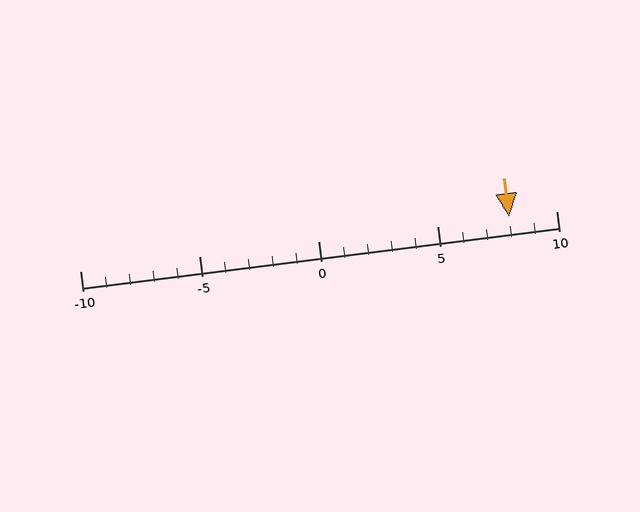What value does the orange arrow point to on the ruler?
The orange arrow points to approximately 8.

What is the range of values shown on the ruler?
The ruler shows values from -10 to 10.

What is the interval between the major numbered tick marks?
The major tick marks are spaced 5 units apart.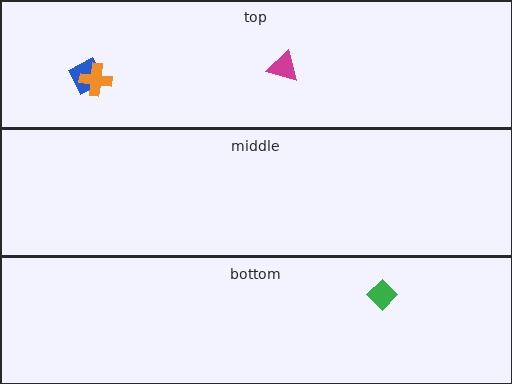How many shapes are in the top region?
3.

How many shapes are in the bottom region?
1.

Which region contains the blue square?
The top region.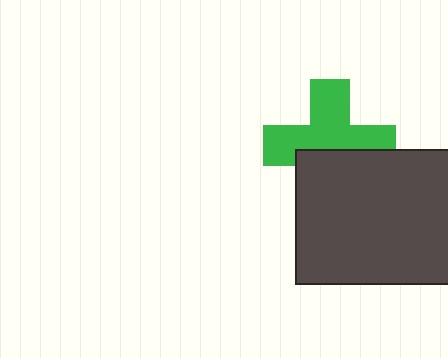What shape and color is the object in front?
The object in front is a dark gray rectangle.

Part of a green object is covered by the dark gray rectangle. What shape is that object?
It is a cross.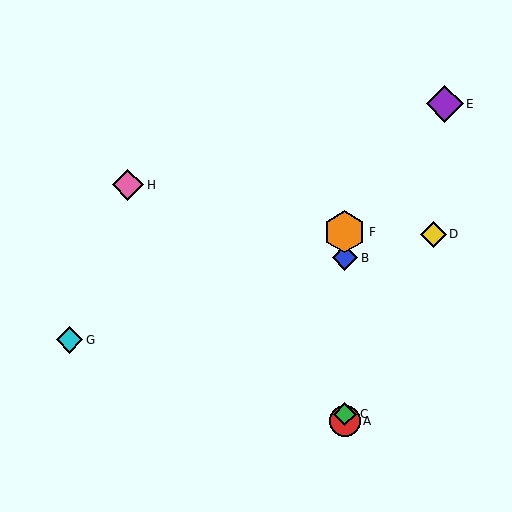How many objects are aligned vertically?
4 objects (A, B, C, F) are aligned vertically.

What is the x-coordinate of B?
Object B is at x≈345.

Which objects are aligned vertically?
Objects A, B, C, F are aligned vertically.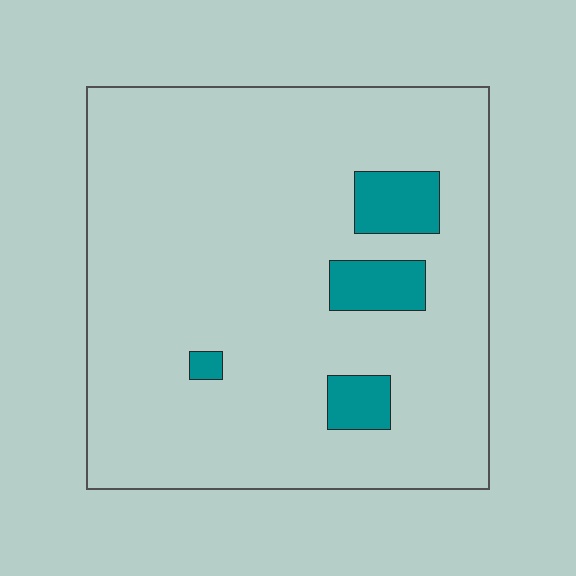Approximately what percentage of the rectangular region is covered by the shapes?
Approximately 10%.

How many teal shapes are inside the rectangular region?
4.